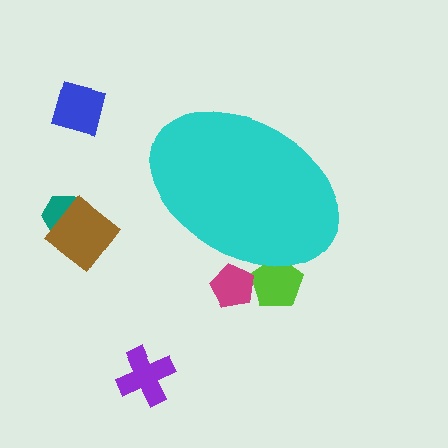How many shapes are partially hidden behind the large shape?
2 shapes are partially hidden.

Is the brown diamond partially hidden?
No, the brown diamond is fully visible.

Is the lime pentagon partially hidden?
Yes, the lime pentagon is partially hidden behind the cyan ellipse.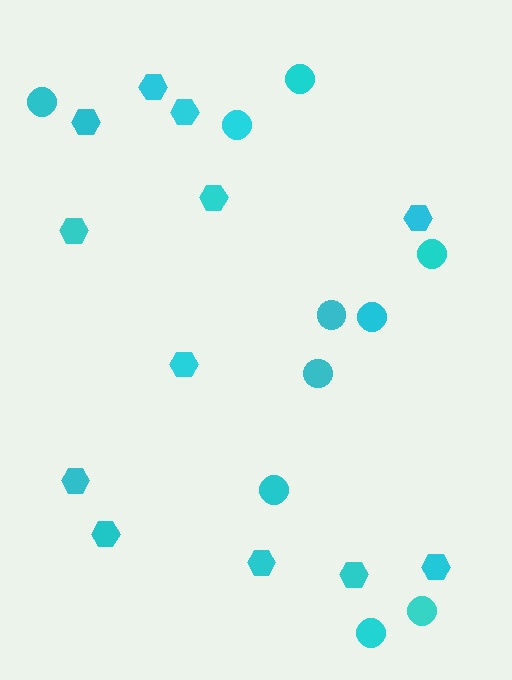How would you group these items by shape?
There are 2 groups: one group of hexagons (12) and one group of circles (10).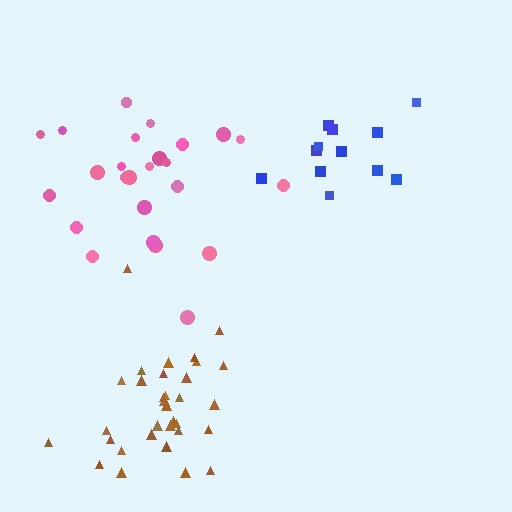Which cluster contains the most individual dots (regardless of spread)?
Brown (33).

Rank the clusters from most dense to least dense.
brown, blue, pink.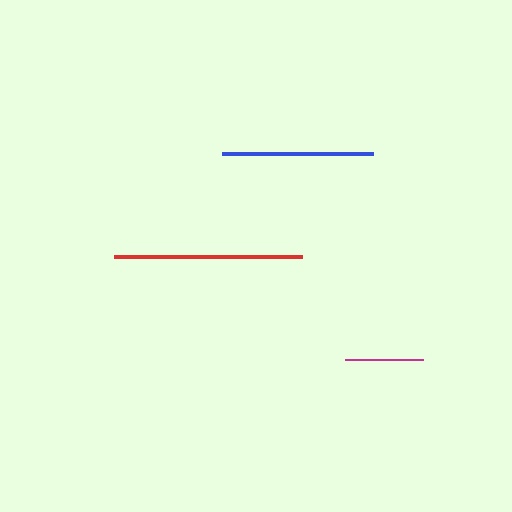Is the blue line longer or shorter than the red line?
The red line is longer than the blue line.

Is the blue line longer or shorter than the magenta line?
The blue line is longer than the magenta line.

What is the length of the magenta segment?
The magenta segment is approximately 78 pixels long.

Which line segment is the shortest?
The magenta line is the shortest at approximately 78 pixels.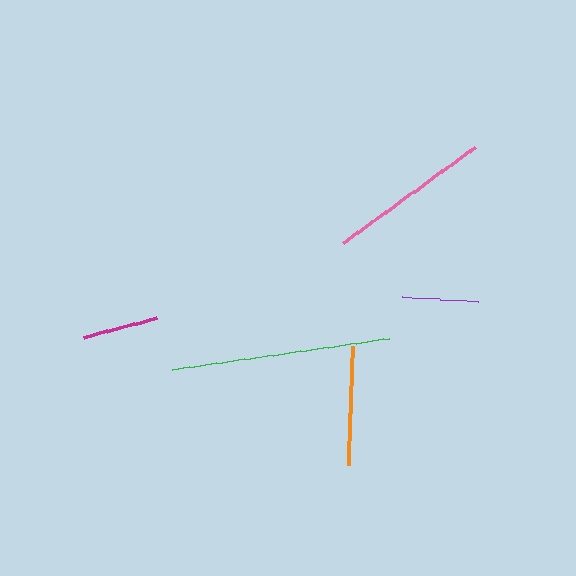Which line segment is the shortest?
The magenta line is the shortest at approximately 75 pixels.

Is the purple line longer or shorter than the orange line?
The orange line is longer than the purple line.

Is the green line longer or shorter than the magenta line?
The green line is longer than the magenta line.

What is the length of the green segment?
The green segment is approximately 219 pixels long.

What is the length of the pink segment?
The pink segment is approximately 164 pixels long.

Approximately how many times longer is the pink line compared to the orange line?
The pink line is approximately 1.4 times the length of the orange line.